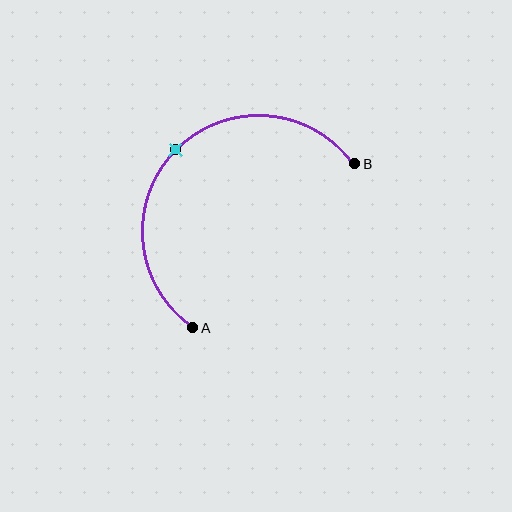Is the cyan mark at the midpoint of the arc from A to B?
Yes. The cyan mark lies on the arc at equal arc-length from both A and B — it is the arc midpoint.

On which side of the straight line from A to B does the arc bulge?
The arc bulges above and to the left of the straight line connecting A and B.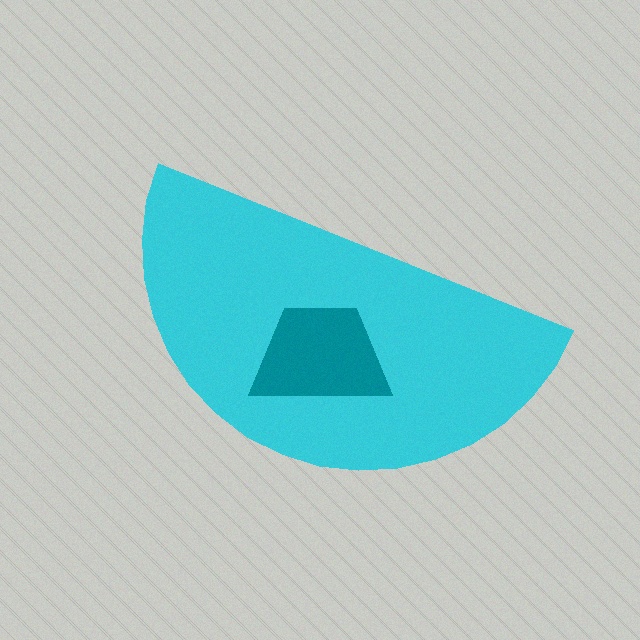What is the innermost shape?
The teal trapezoid.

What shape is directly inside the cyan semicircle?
The teal trapezoid.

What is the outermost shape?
The cyan semicircle.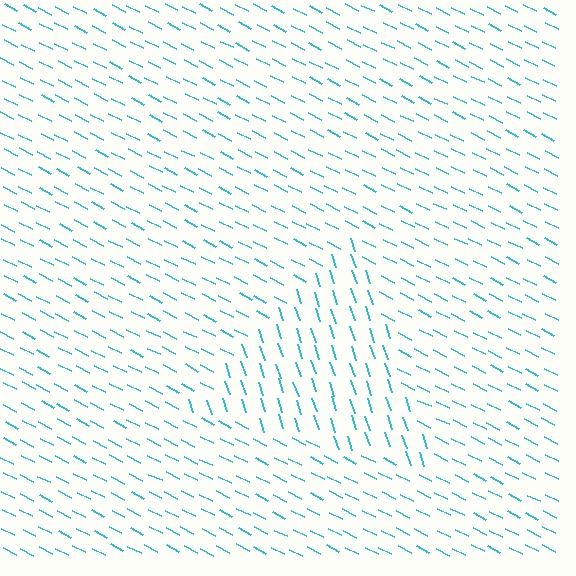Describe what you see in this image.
The image is filled with small cyan line segments. A triangle region in the image has lines oriented differently from the surrounding lines, creating a visible texture boundary.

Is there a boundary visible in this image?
Yes, there is a texture boundary formed by a change in line orientation.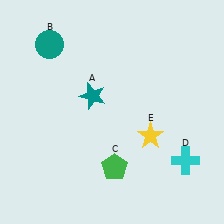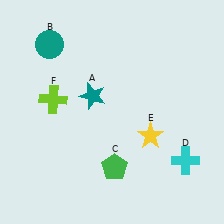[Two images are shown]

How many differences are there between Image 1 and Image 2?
There is 1 difference between the two images.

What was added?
A lime cross (F) was added in Image 2.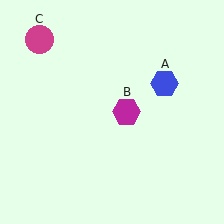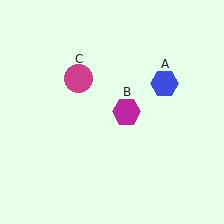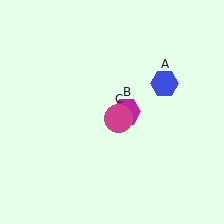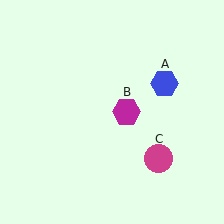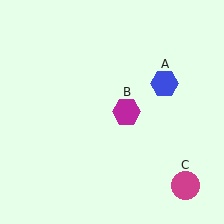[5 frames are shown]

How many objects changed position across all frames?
1 object changed position: magenta circle (object C).